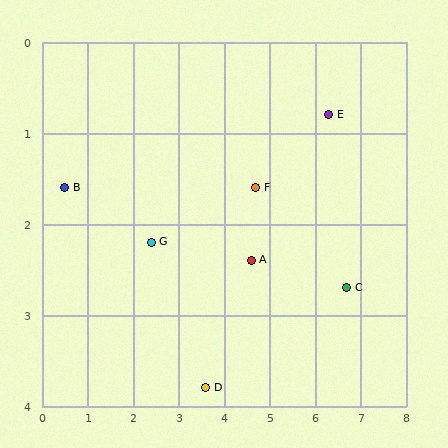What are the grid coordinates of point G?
Point G is at approximately (2.4, 2.2).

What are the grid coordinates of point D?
Point D is at approximately (3.6, 3.8).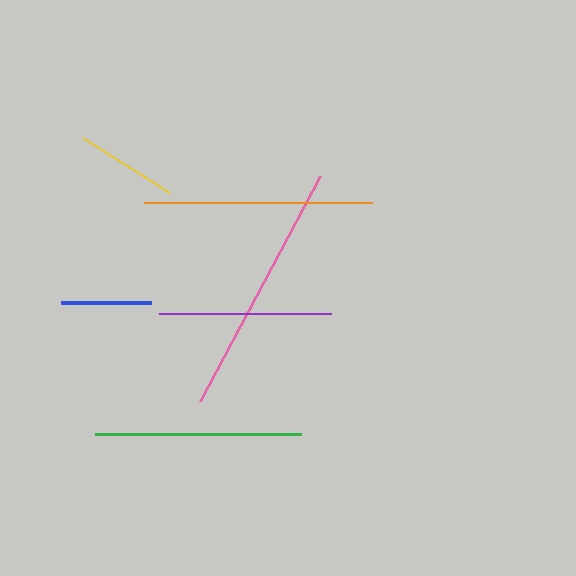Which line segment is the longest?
The pink line is the longest at approximately 254 pixels.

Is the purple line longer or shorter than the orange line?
The orange line is longer than the purple line.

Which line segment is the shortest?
The blue line is the shortest at approximately 90 pixels.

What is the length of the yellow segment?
The yellow segment is approximately 103 pixels long.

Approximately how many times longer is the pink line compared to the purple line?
The pink line is approximately 1.5 times the length of the purple line.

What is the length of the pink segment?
The pink segment is approximately 254 pixels long.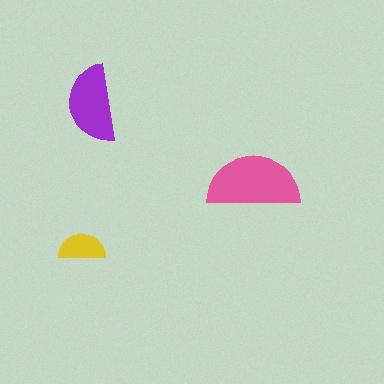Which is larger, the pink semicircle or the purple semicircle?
The pink one.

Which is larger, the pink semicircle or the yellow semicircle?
The pink one.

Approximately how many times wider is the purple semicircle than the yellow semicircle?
About 1.5 times wider.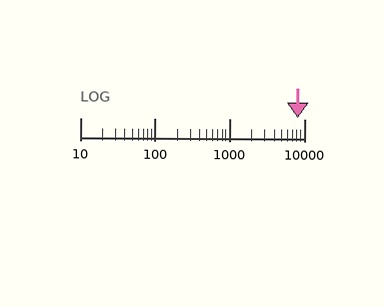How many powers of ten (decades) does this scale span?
The scale spans 3 decades, from 10 to 10000.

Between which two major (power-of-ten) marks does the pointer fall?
The pointer is between 1000 and 10000.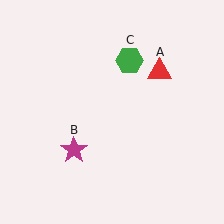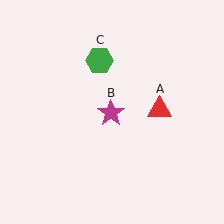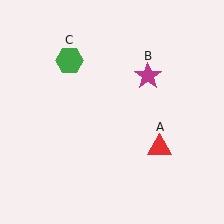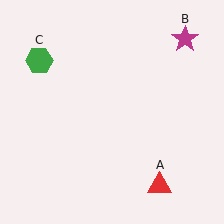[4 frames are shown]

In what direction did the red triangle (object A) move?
The red triangle (object A) moved down.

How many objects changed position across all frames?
3 objects changed position: red triangle (object A), magenta star (object B), green hexagon (object C).